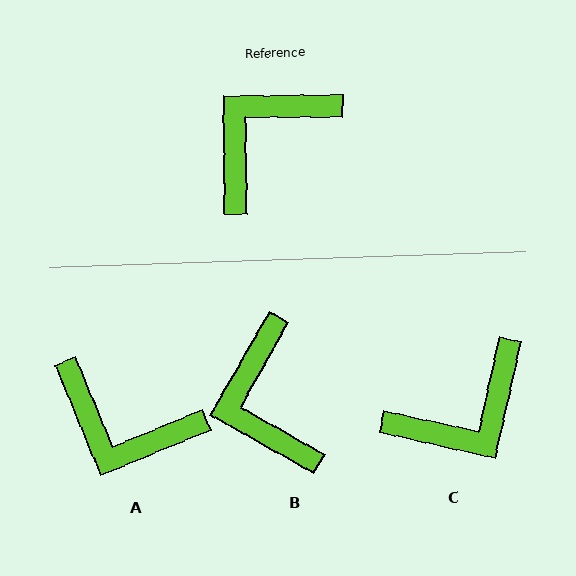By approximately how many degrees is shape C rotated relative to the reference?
Approximately 167 degrees counter-clockwise.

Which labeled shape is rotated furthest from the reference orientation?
C, about 167 degrees away.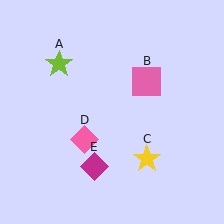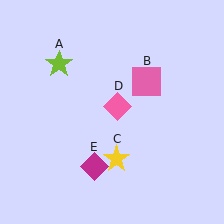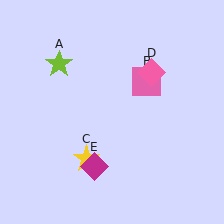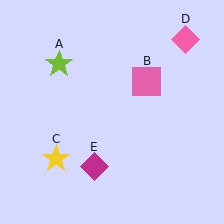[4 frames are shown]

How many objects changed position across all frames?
2 objects changed position: yellow star (object C), pink diamond (object D).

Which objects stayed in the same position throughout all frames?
Lime star (object A) and pink square (object B) and magenta diamond (object E) remained stationary.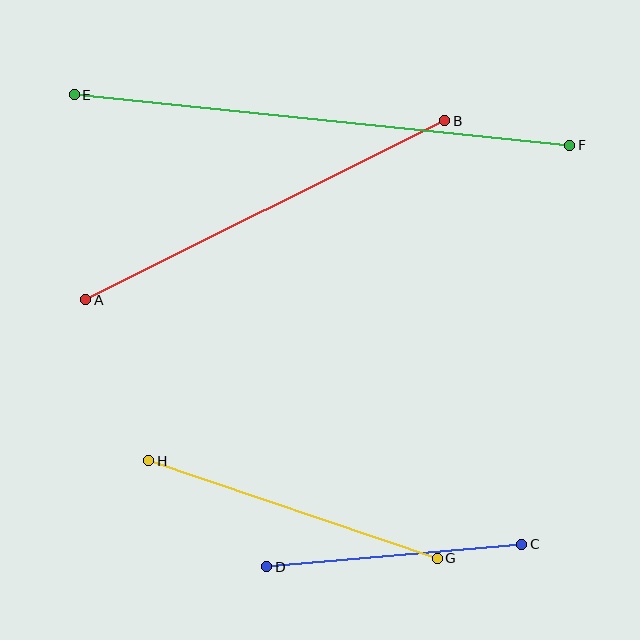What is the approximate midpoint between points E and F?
The midpoint is at approximately (322, 120) pixels.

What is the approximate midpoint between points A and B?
The midpoint is at approximately (265, 210) pixels.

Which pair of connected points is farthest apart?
Points E and F are farthest apart.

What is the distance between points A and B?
The distance is approximately 401 pixels.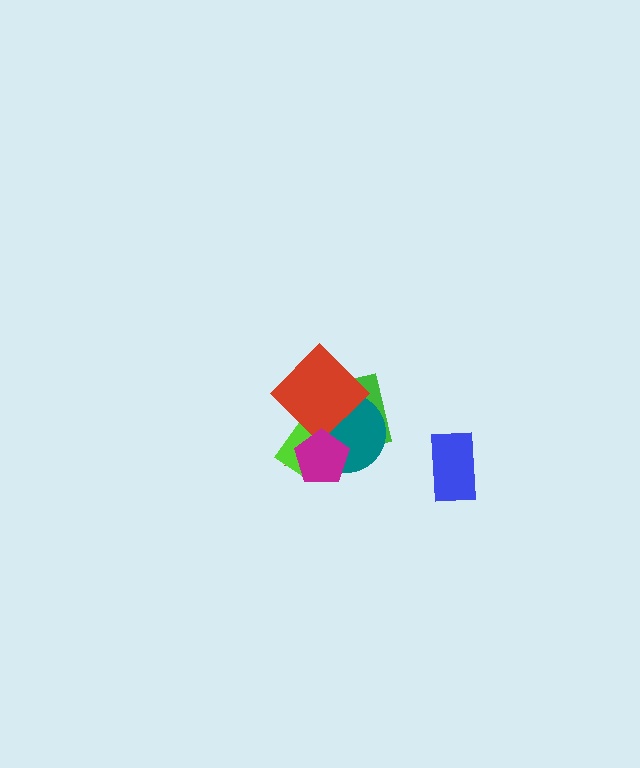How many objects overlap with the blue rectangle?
0 objects overlap with the blue rectangle.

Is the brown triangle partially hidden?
Yes, it is partially covered by another shape.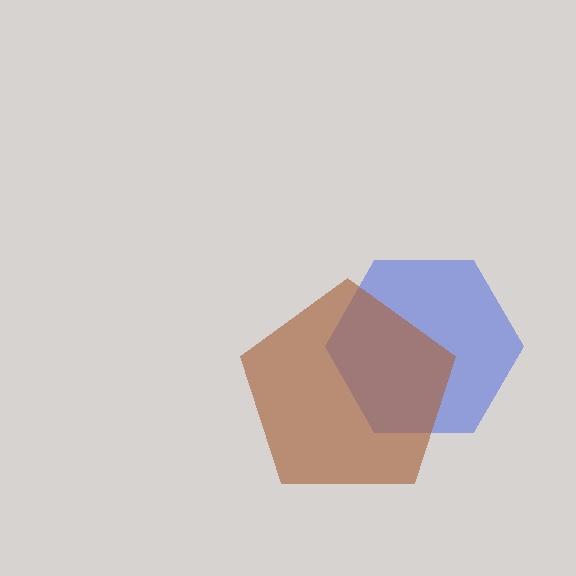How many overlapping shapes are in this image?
There are 2 overlapping shapes in the image.